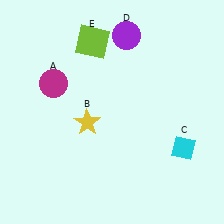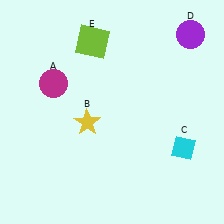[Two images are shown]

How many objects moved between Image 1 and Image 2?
1 object moved between the two images.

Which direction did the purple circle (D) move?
The purple circle (D) moved right.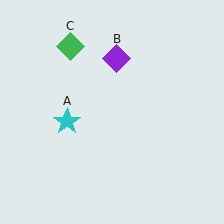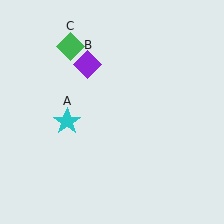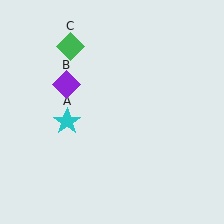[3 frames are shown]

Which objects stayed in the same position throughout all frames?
Cyan star (object A) and green diamond (object C) remained stationary.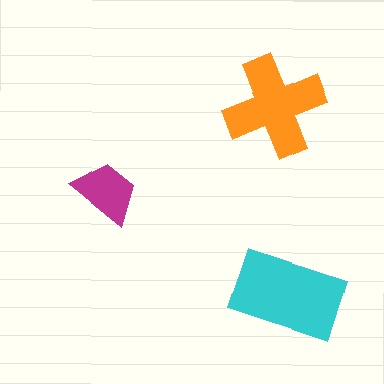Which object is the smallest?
The magenta trapezoid.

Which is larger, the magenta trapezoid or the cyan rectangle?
The cyan rectangle.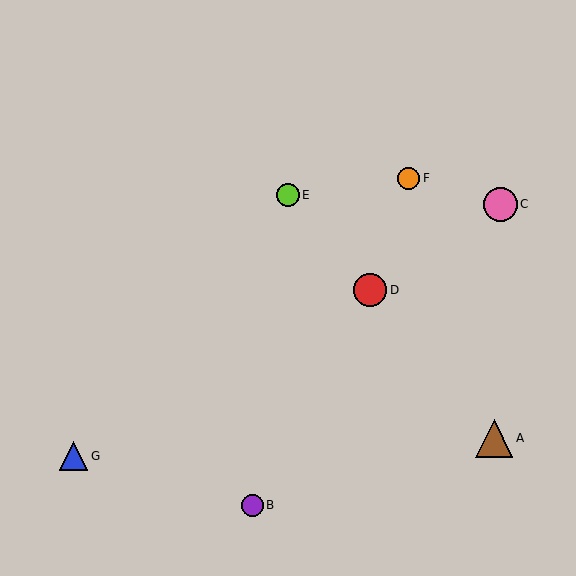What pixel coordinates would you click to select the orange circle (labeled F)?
Click at (409, 178) to select the orange circle F.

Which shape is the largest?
The brown triangle (labeled A) is the largest.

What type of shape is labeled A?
Shape A is a brown triangle.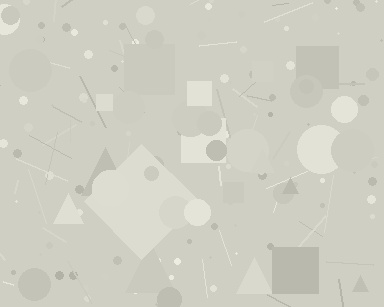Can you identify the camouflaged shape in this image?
The camouflaged shape is a diamond.